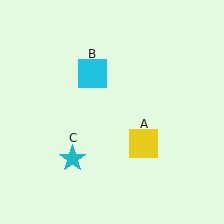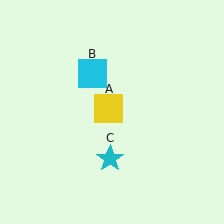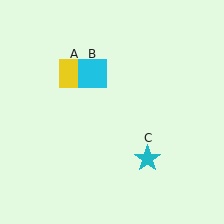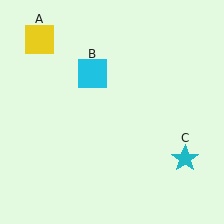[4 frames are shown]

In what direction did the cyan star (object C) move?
The cyan star (object C) moved right.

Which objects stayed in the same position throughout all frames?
Cyan square (object B) remained stationary.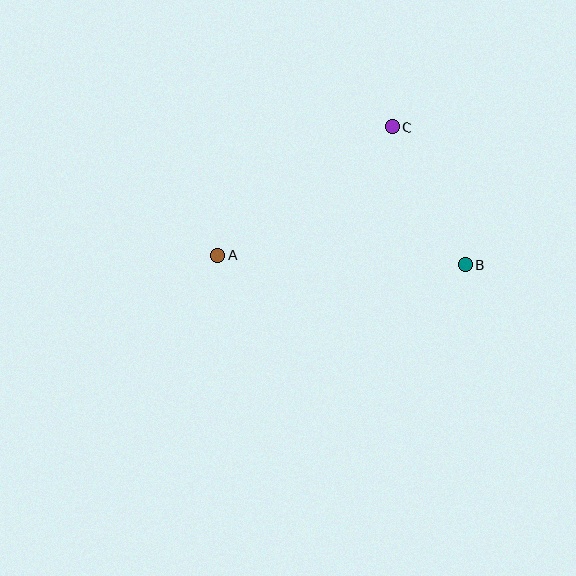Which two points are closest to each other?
Points B and C are closest to each other.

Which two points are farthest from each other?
Points A and B are farthest from each other.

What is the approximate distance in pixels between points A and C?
The distance between A and C is approximately 216 pixels.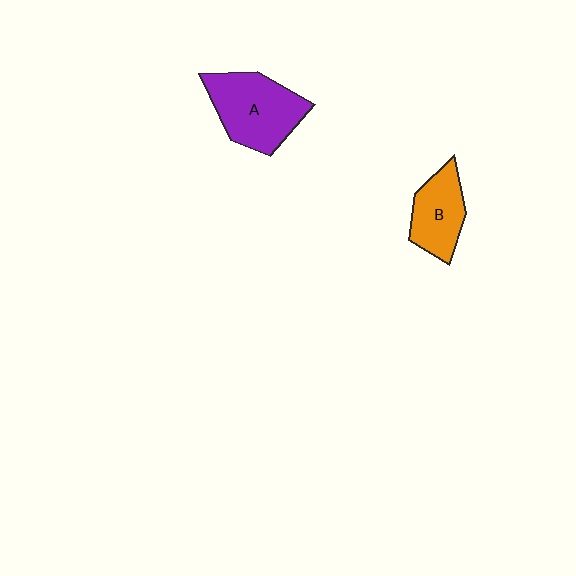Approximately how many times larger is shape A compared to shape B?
Approximately 1.5 times.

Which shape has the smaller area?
Shape B (orange).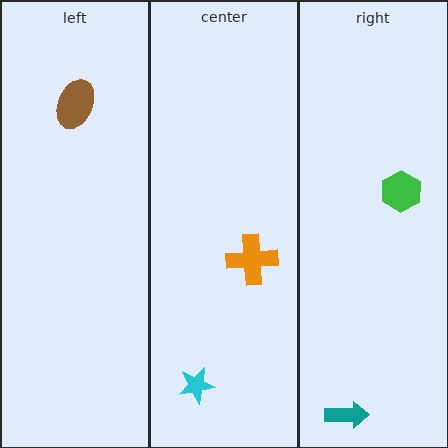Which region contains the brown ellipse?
The left region.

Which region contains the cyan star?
The center region.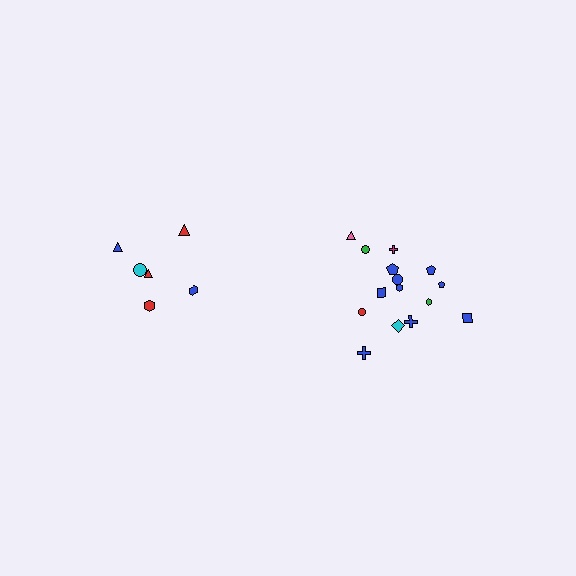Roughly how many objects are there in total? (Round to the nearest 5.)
Roughly 20 objects in total.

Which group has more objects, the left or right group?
The right group.